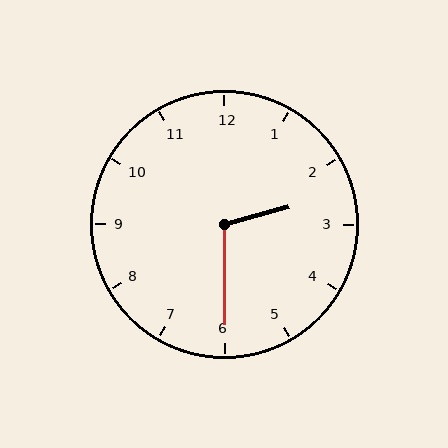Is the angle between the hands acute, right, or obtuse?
It is obtuse.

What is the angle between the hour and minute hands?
Approximately 105 degrees.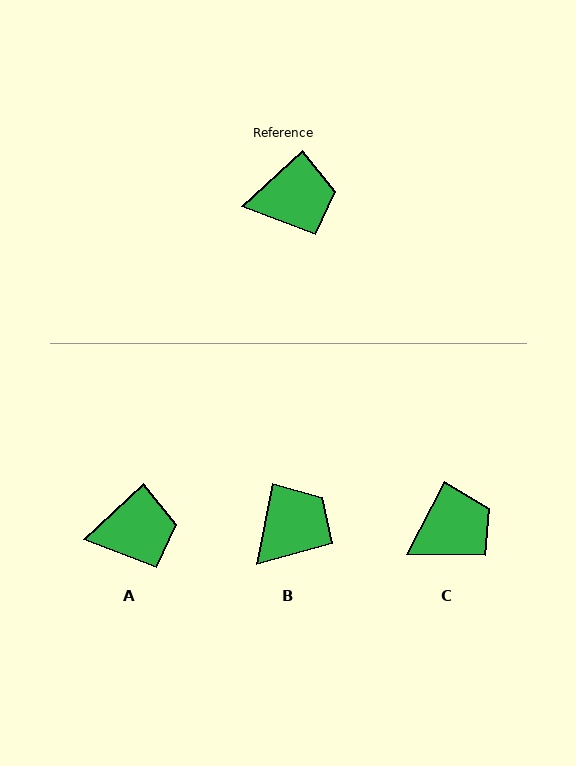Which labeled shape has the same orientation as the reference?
A.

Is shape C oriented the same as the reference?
No, it is off by about 20 degrees.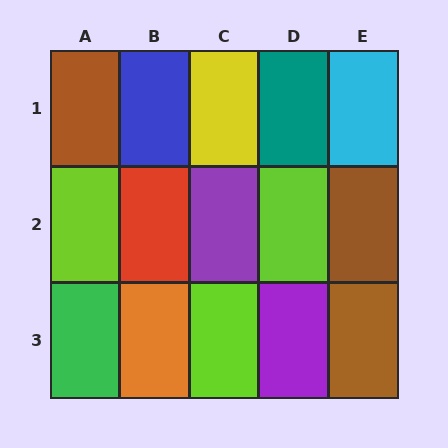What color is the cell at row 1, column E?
Cyan.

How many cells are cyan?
1 cell is cyan.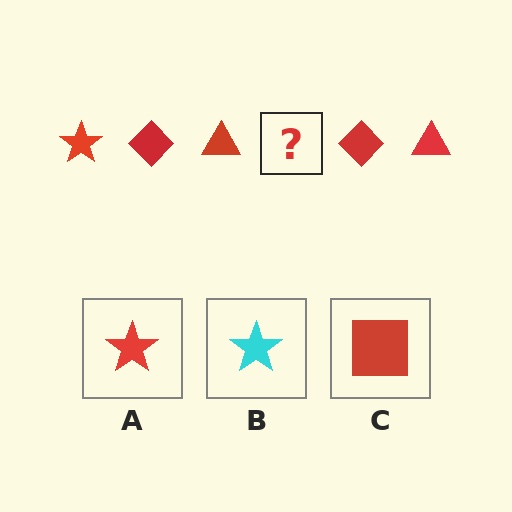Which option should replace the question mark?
Option A.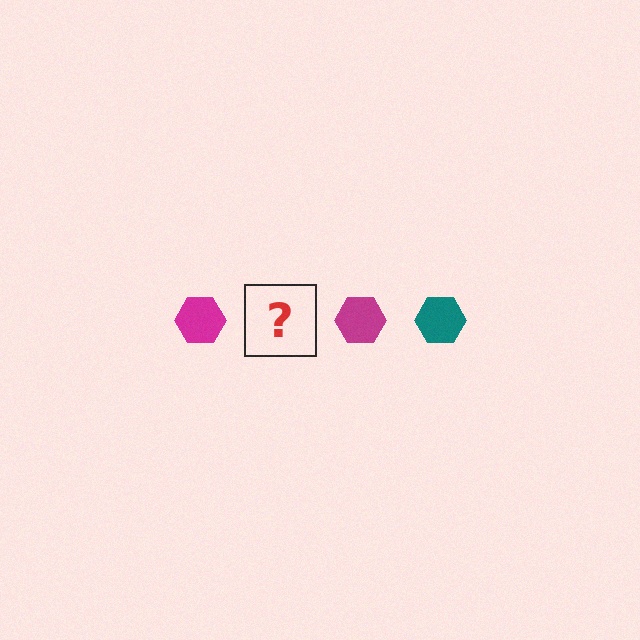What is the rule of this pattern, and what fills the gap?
The rule is that the pattern cycles through magenta, teal hexagons. The gap should be filled with a teal hexagon.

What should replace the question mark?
The question mark should be replaced with a teal hexagon.